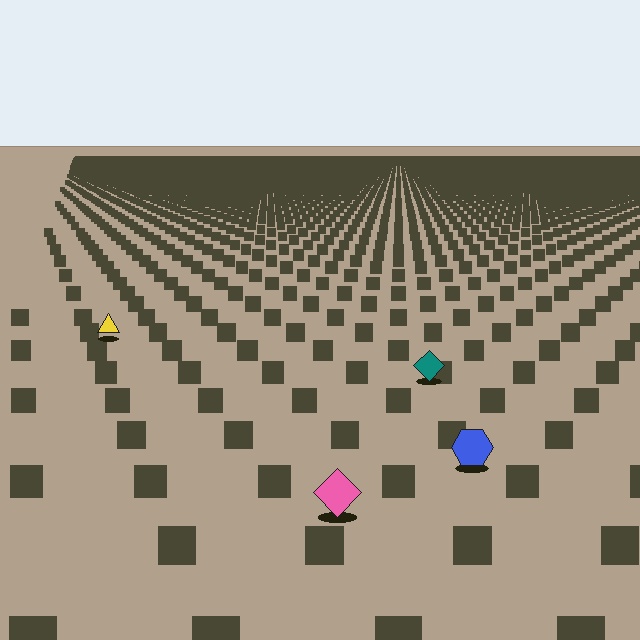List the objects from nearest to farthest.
From nearest to farthest: the pink diamond, the blue hexagon, the teal diamond, the yellow triangle.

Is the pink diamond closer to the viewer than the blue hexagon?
Yes. The pink diamond is closer — you can tell from the texture gradient: the ground texture is coarser near it.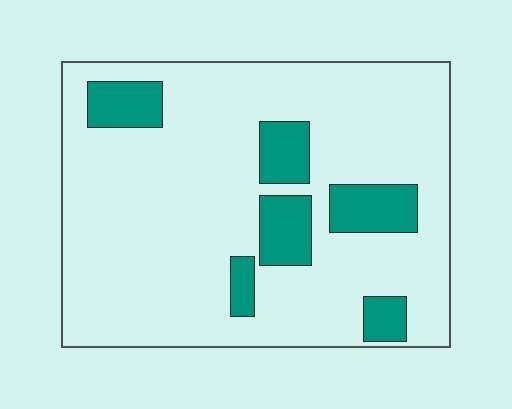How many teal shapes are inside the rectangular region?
6.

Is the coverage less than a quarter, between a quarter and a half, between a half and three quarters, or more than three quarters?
Less than a quarter.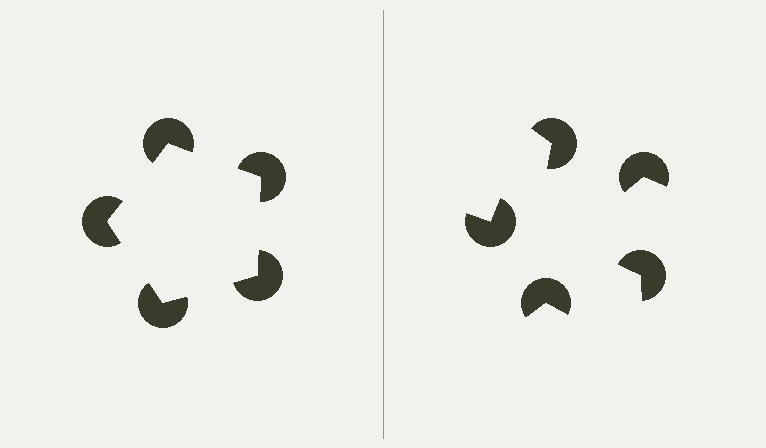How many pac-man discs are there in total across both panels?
10 — 5 on each side.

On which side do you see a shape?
An illusory pentagon appears on the left side. On the right side the wedge cuts are rotated, so no coherent shape forms.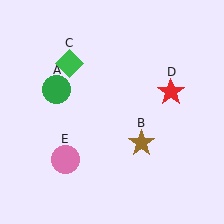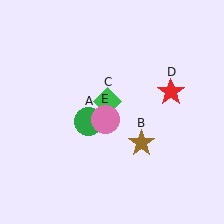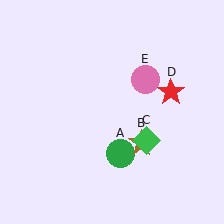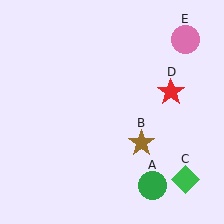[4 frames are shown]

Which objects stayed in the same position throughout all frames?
Brown star (object B) and red star (object D) remained stationary.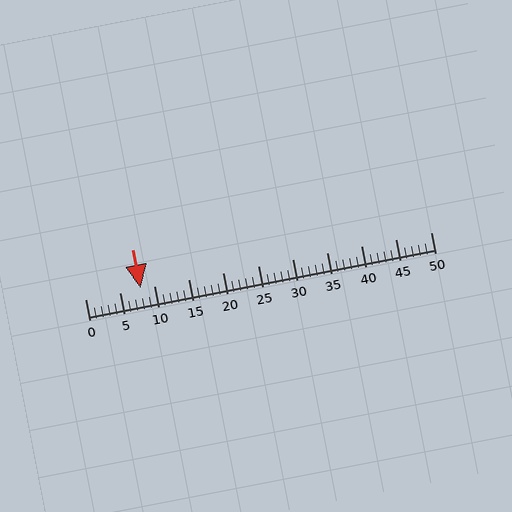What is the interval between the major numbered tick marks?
The major tick marks are spaced 5 units apart.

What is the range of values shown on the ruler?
The ruler shows values from 0 to 50.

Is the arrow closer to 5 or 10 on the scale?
The arrow is closer to 10.